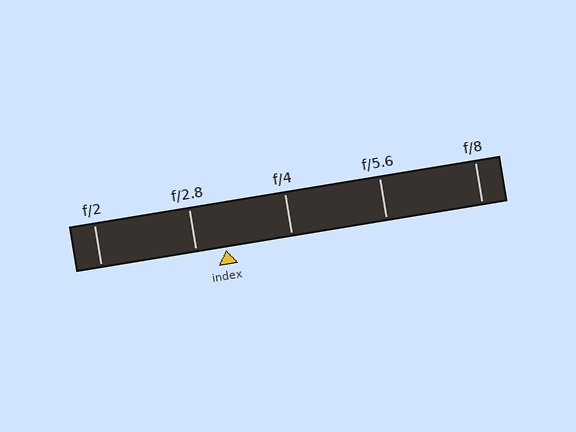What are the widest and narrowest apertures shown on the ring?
The widest aperture shown is f/2 and the narrowest is f/8.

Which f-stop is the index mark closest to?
The index mark is closest to f/2.8.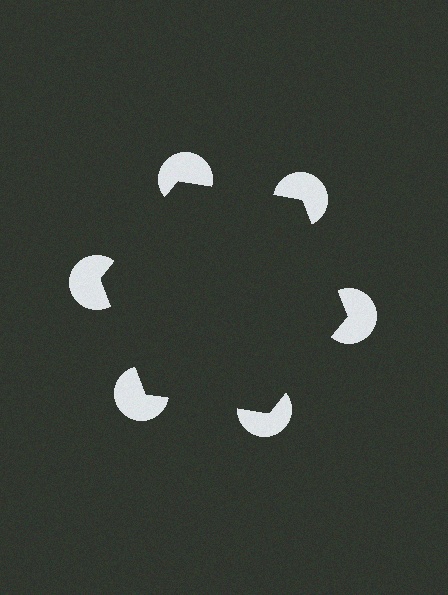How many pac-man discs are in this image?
There are 6 — one at each vertex of the illusory hexagon.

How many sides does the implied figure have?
6 sides.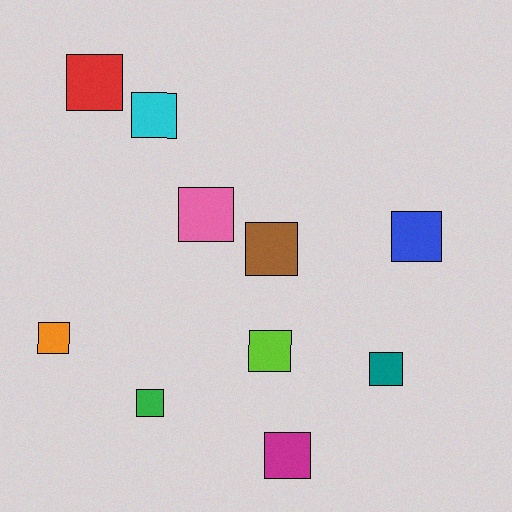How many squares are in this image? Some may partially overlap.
There are 10 squares.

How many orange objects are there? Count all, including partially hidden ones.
There is 1 orange object.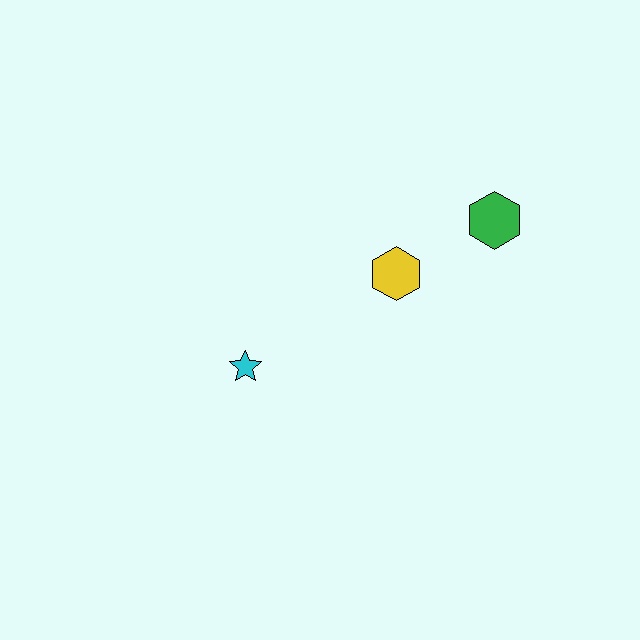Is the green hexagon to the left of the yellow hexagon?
No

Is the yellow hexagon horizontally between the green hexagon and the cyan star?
Yes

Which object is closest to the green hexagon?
The yellow hexagon is closest to the green hexagon.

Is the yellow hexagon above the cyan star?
Yes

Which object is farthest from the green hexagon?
The cyan star is farthest from the green hexagon.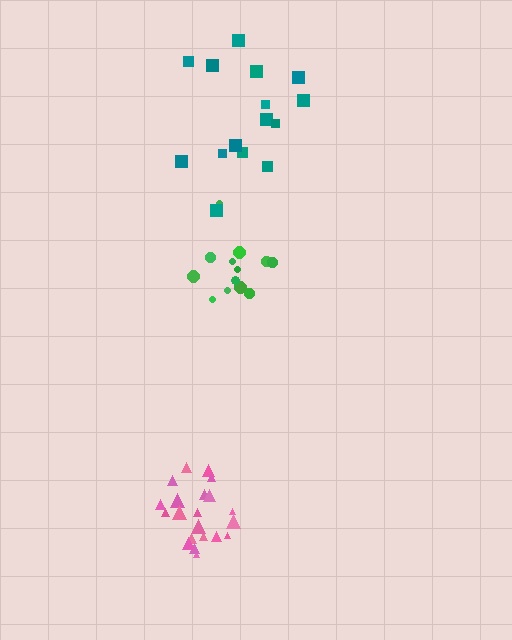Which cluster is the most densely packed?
Pink.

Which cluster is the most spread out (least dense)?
Teal.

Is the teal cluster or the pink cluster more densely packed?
Pink.